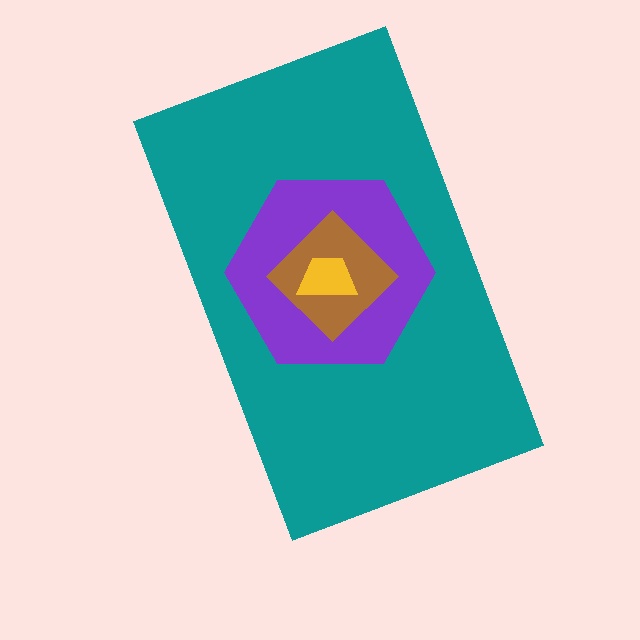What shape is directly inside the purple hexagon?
The brown diamond.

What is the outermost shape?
The teal rectangle.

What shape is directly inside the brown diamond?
The yellow trapezoid.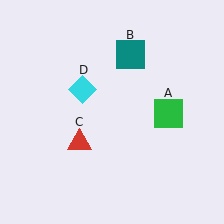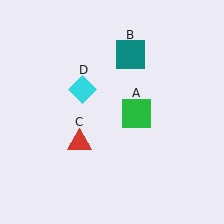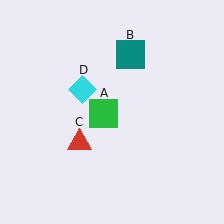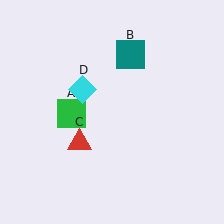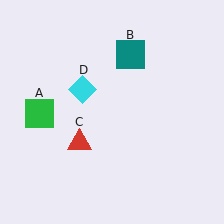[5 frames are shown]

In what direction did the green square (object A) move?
The green square (object A) moved left.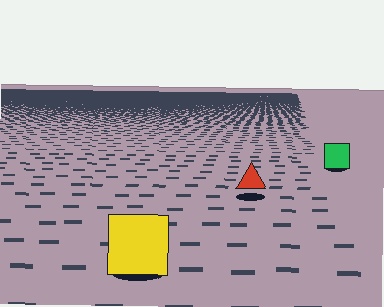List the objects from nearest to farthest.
From nearest to farthest: the yellow square, the red triangle, the green square.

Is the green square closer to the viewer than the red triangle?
No. The red triangle is closer — you can tell from the texture gradient: the ground texture is coarser near it.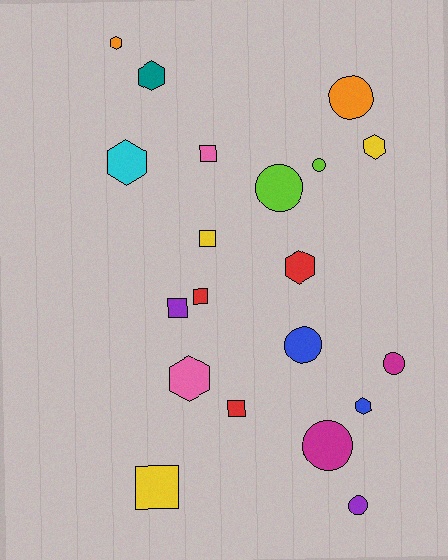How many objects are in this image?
There are 20 objects.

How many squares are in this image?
There are 6 squares.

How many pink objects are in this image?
There are 2 pink objects.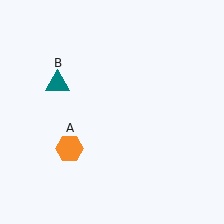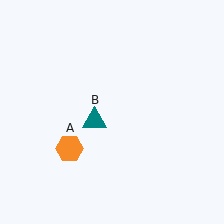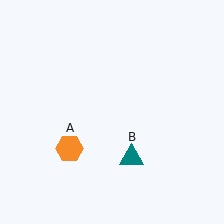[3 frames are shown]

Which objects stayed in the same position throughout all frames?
Orange hexagon (object A) remained stationary.